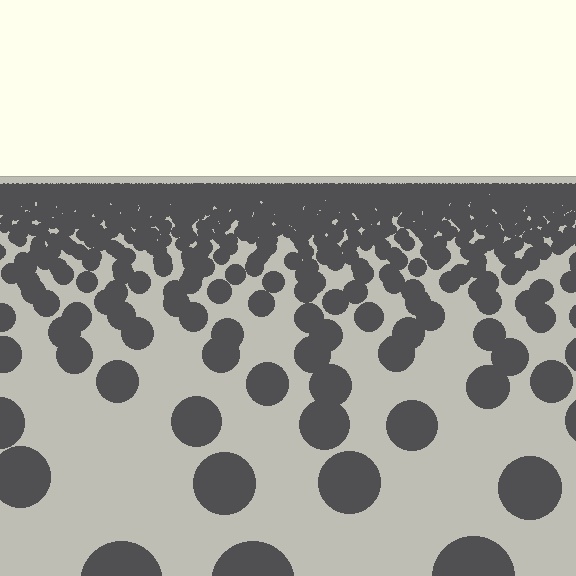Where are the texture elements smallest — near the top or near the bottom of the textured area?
Near the top.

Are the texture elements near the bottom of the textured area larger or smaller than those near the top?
Larger. Near the bottom, elements are closer to the viewer and appear at a bigger on-screen size.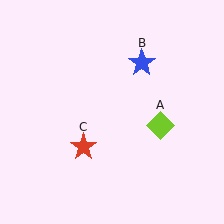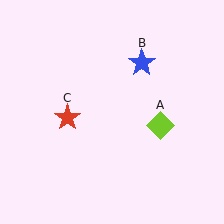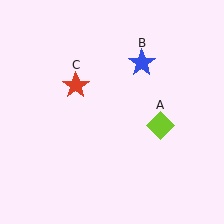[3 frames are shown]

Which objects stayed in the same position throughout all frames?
Lime diamond (object A) and blue star (object B) remained stationary.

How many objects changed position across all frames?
1 object changed position: red star (object C).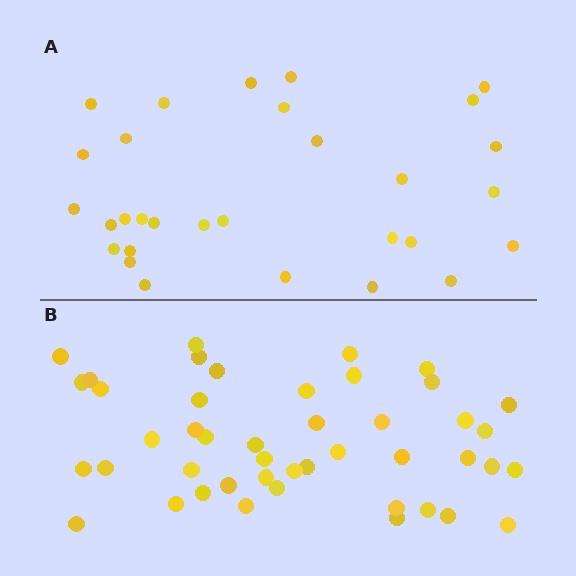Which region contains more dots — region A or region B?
Region B (the bottom region) has more dots.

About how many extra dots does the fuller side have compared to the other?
Region B has approximately 15 more dots than region A.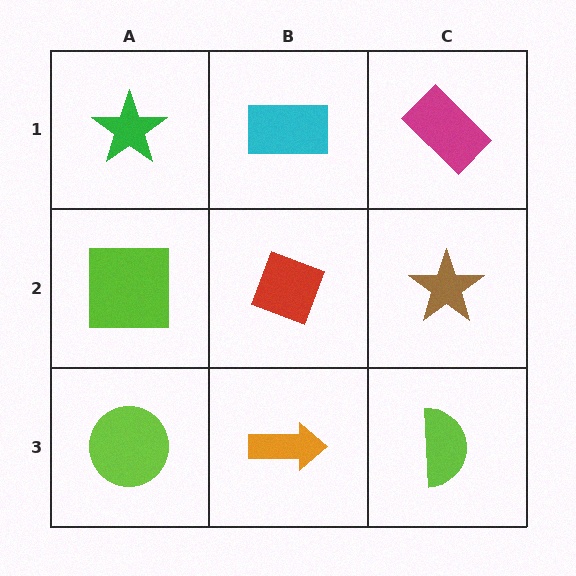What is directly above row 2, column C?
A magenta rectangle.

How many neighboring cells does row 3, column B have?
3.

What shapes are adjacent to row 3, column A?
A lime square (row 2, column A), an orange arrow (row 3, column B).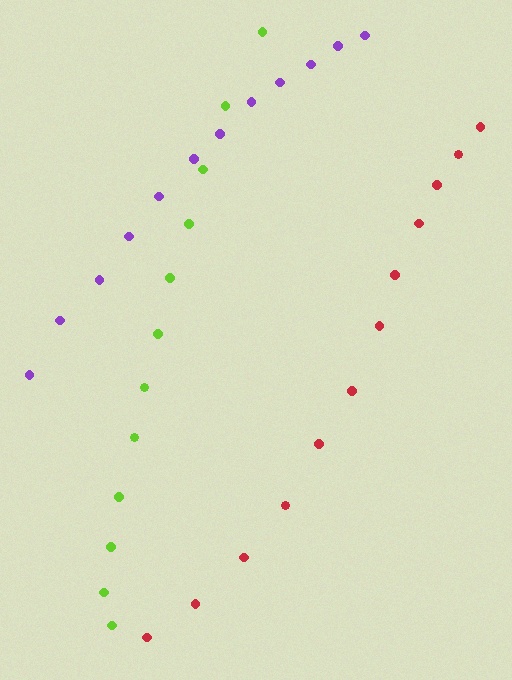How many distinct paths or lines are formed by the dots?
There are 3 distinct paths.